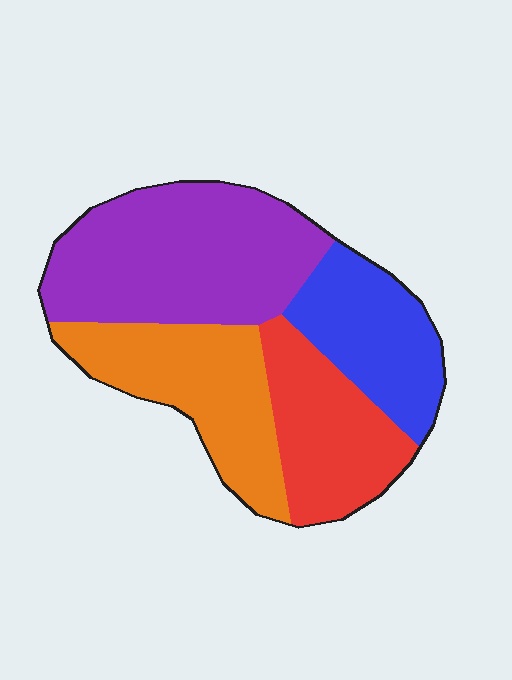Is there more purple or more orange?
Purple.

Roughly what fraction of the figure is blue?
Blue takes up about one fifth (1/5) of the figure.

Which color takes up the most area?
Purple, at roughly 35%.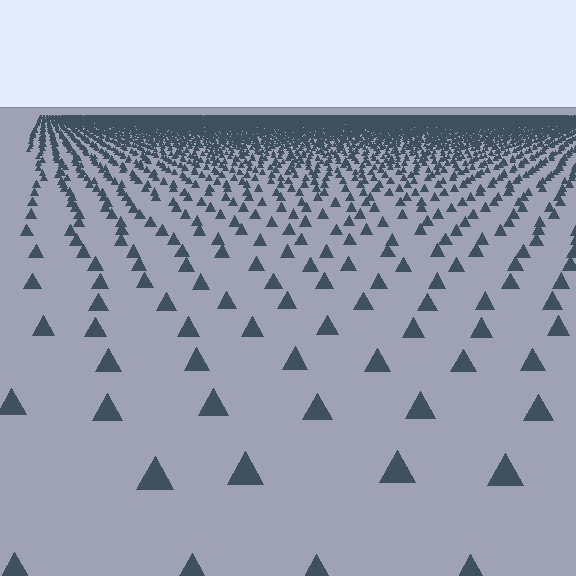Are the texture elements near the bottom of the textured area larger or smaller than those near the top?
Larger. Near the bottom, elements are closer to the viewer and appear at a bigger on-screen size.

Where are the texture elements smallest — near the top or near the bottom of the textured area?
Near the top.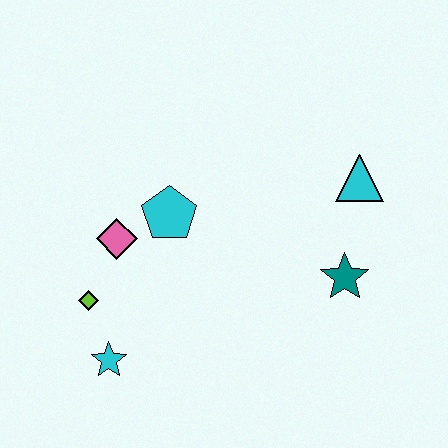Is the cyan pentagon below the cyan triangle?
Yes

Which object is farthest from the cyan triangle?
The cyan star is farthest from the cyan triangle.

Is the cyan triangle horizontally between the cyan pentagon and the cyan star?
No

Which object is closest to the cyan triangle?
The teal star is closest to the cyan triangle.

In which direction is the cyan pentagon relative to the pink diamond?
The cyan pentagon is to the right of the pink diamond.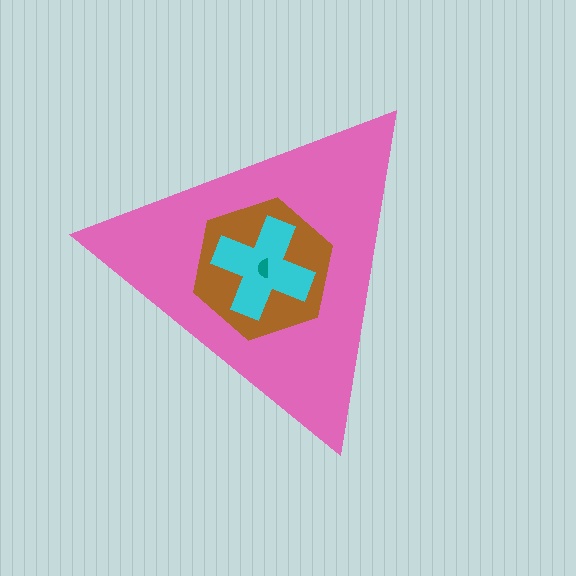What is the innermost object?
The teal semicircle.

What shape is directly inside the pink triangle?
The brown hexagon.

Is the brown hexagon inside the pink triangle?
Yes.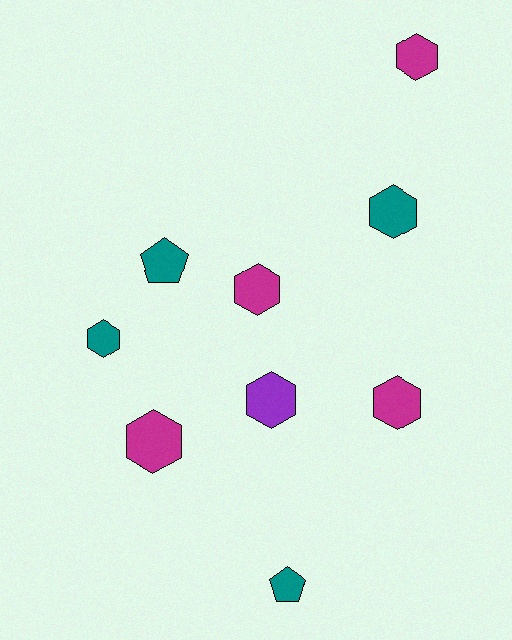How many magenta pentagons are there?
There are no magenta pentagons.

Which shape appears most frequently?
Hexagon, with 7 objects.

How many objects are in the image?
There are 9 objects.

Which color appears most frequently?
Magenta, with 4 objects.